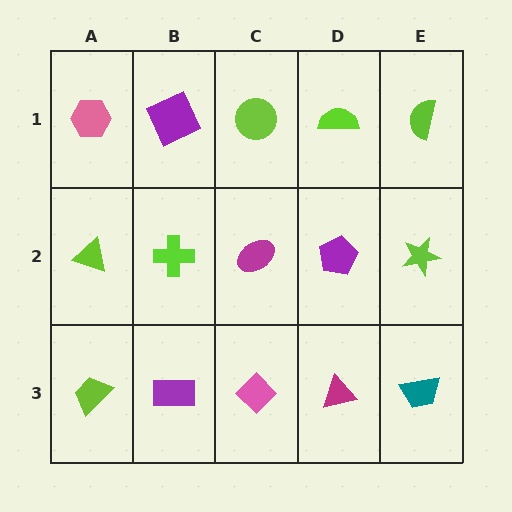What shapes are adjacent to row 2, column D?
A lime semicircle (row 1, column D), a magenta triangle (row 3, column D), a magenta ellipse (row 2, column C), a lime star (row 2, column E).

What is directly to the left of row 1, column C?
A purple square.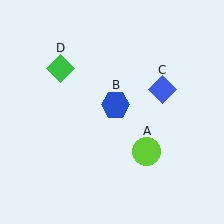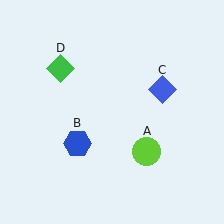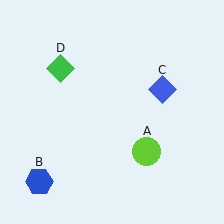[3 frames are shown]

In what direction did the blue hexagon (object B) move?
The blue hexagon (object B) moved down and to the left.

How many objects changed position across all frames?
1 object changed position: blue hexagon (object B).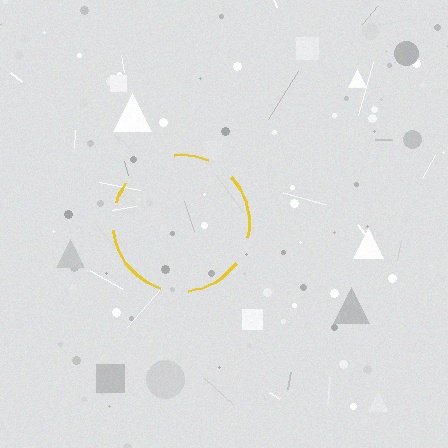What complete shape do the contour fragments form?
The contour fragments form a circle.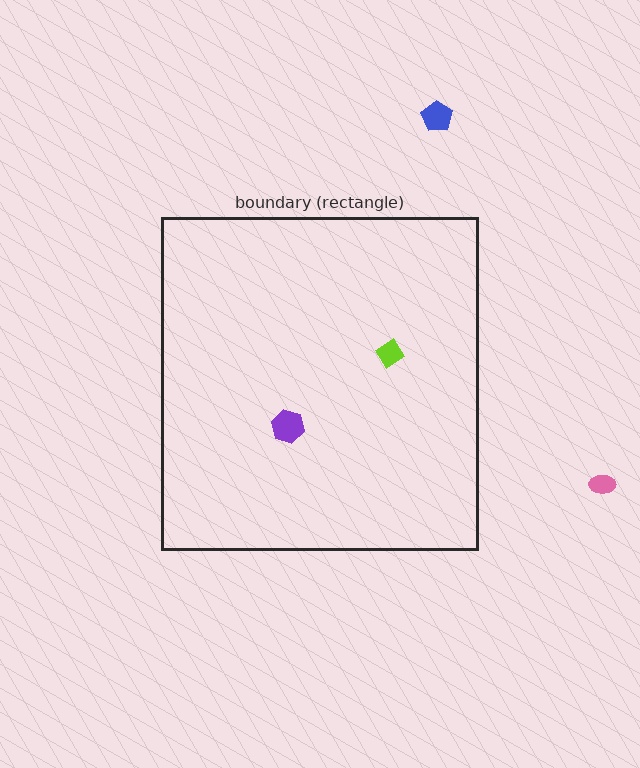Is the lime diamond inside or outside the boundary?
Inside.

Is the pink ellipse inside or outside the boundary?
Outside.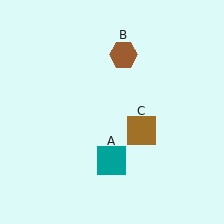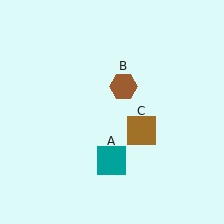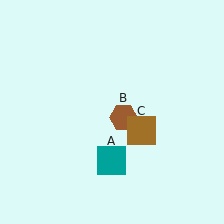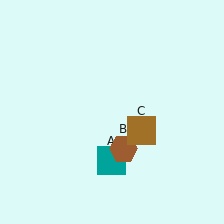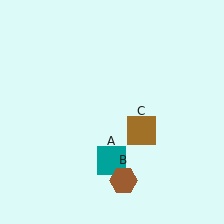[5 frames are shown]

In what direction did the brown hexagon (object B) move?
The brown hexagon (object B) moved down.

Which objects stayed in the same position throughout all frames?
Teal square (object A) and brown square (object C) remained stationary.